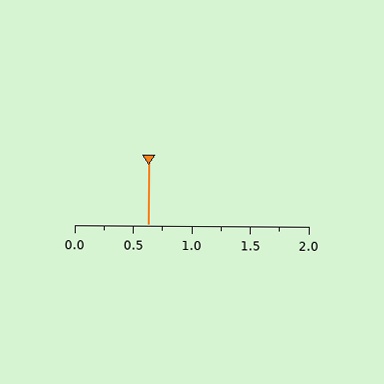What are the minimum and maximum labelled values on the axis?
The axis runs from 0.0 to 2.0.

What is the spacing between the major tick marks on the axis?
The major ticks are spaced 0.5 apart.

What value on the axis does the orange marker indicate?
The marker indicates approximately 0.62.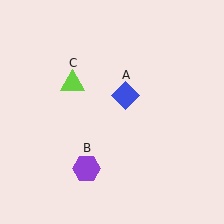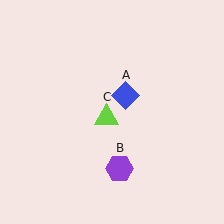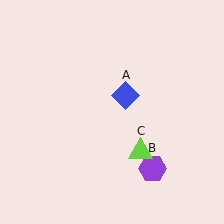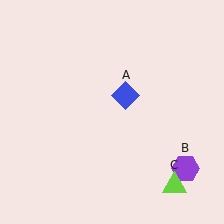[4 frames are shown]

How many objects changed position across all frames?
2 objects changed position: purple hexagon (object B), lime triangle (object C).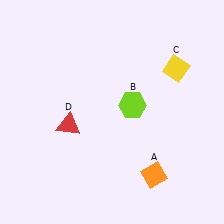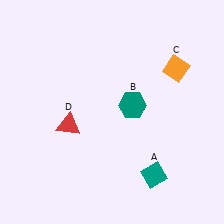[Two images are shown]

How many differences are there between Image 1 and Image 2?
There are 3 differences between the two images.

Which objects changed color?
A changed from orange to teal. B changed from lime to teal. C changed from yellow to orange.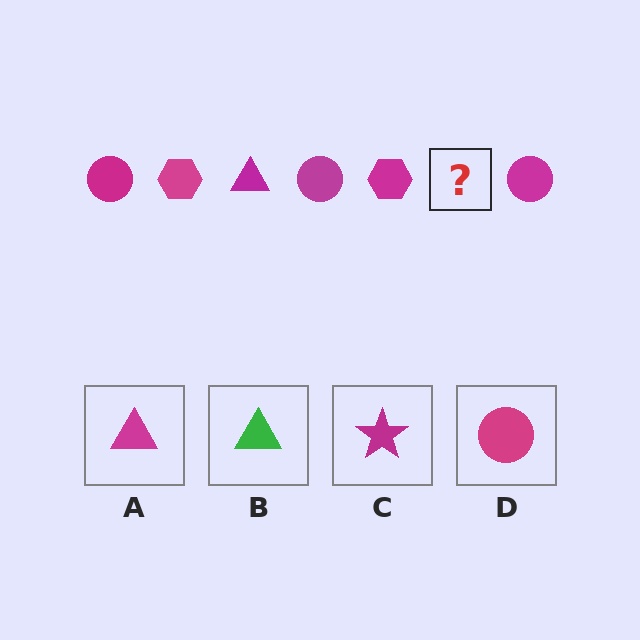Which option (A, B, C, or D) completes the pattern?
A.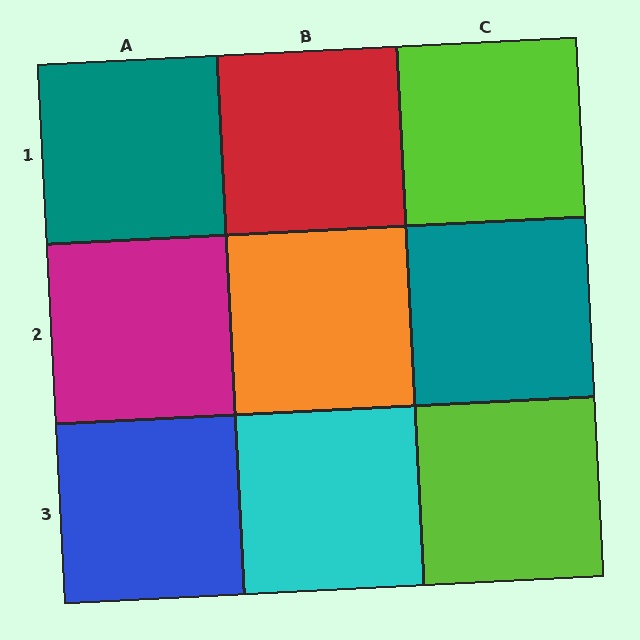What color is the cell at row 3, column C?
Lime.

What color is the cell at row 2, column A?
Magenta.